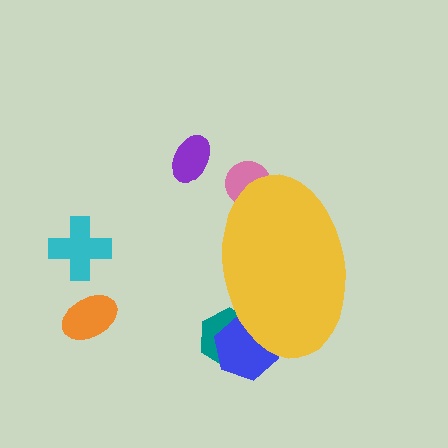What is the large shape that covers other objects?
A yellow ellipse.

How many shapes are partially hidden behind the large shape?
3 shapes are partially hidden.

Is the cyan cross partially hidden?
No, the cyan cross is fully visible.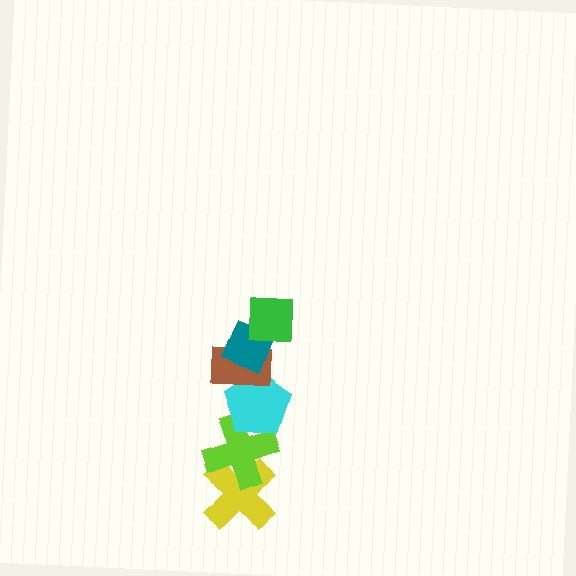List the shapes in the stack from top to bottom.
From top to bottom: the green square, the teal diamond, the brown rectangle, the cyan pentagon, the lime cross, the yellow cross.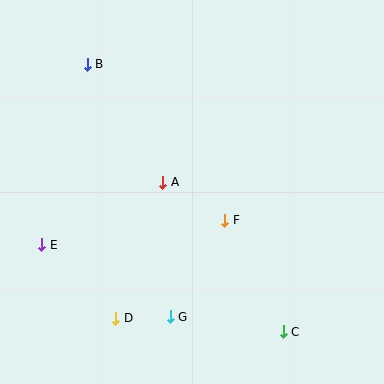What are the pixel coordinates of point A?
Point A is at (163, 182).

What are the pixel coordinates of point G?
Point G is at (170, 317).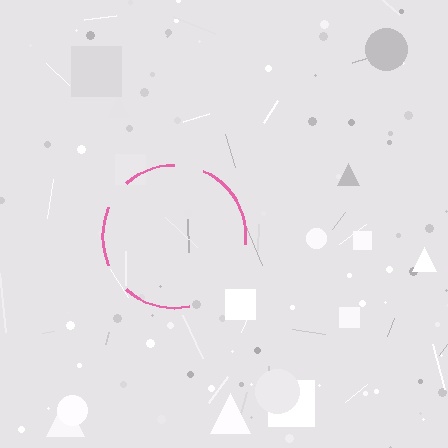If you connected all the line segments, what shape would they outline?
They would outline a circle.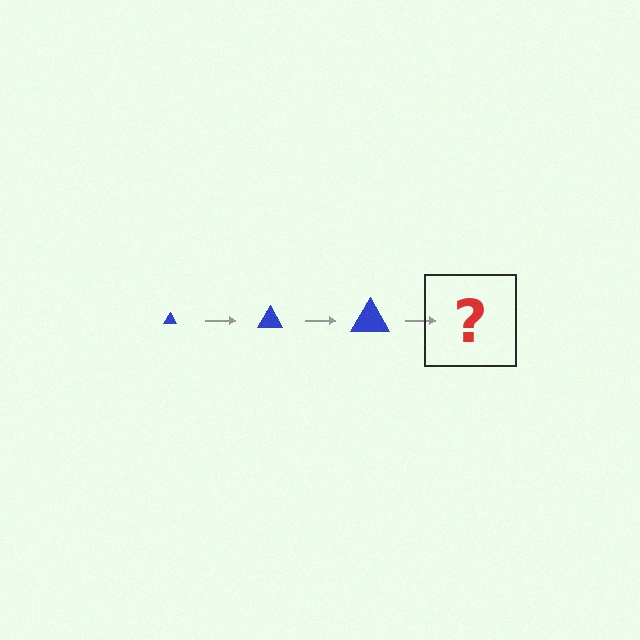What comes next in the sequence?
The next element should be a blue triangle, larger than the previous one.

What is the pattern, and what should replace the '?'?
The pattern is that the triangle gets progressively larger each step. The '?' should be a blue triangle, larger than the previous one.